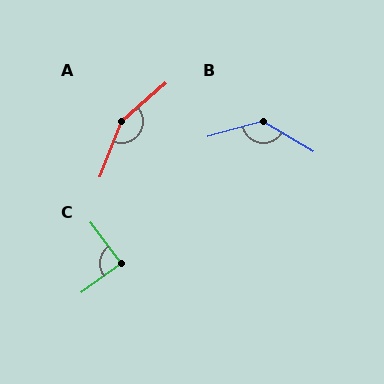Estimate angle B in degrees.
Approximately 133 degrees.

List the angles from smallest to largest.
C (90°), B (133°), A (152°).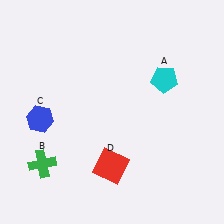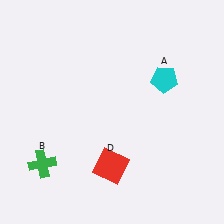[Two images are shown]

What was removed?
The blue hexagon (C) was removed in Image 2.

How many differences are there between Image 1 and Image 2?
There is 1 difference between the two images.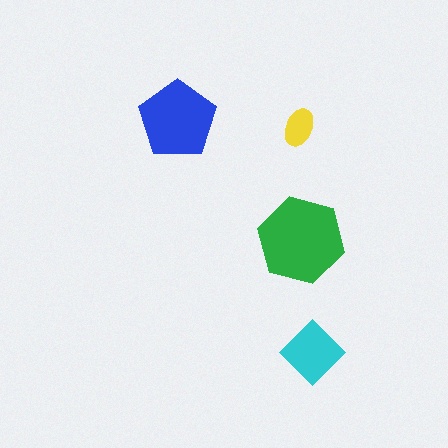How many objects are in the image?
There are 4 objects in the image.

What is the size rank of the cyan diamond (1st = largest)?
3rd.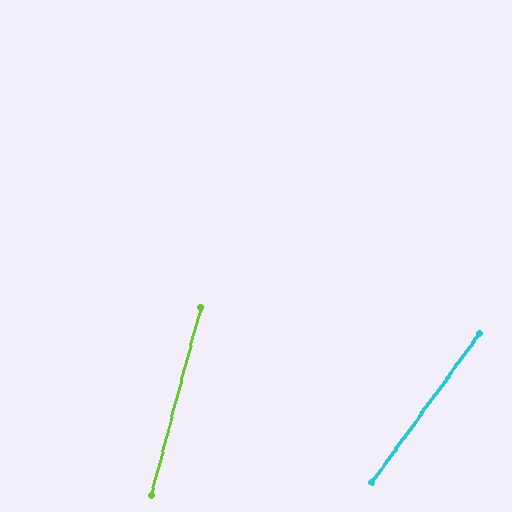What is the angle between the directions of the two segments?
Approximately 21 degrees.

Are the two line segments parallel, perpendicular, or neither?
Neither parallel nor perpendicular — they differ by about 21°.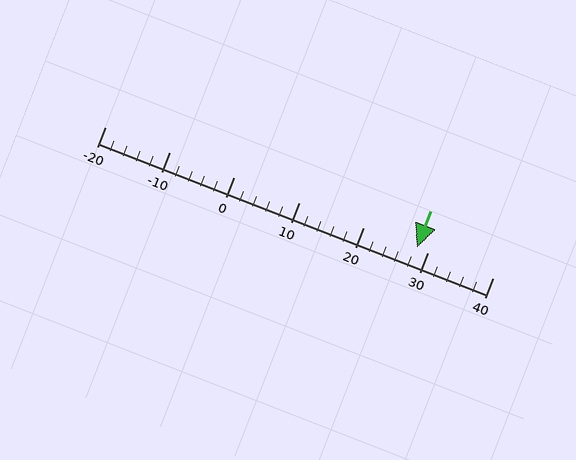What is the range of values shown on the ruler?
The ruler shows values from -20 to 40.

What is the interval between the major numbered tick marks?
The major tick marks are spaced 10 units apart.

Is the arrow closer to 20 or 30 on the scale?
The arrow is closer to 30.